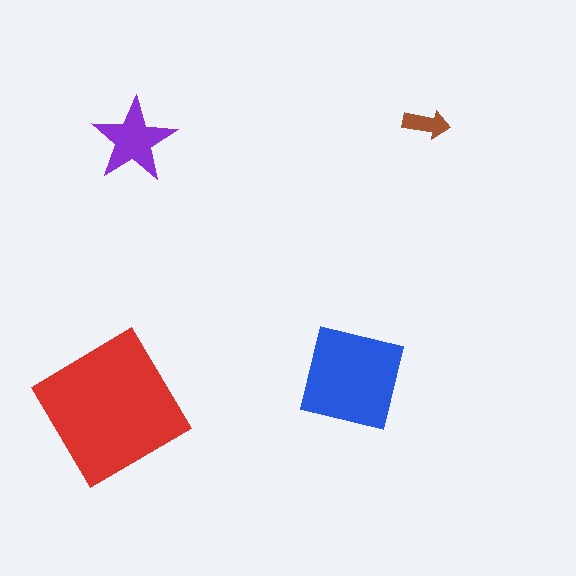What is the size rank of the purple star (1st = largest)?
3rd.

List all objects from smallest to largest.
The brown arrow, the purple star, the blue square, the red diamond.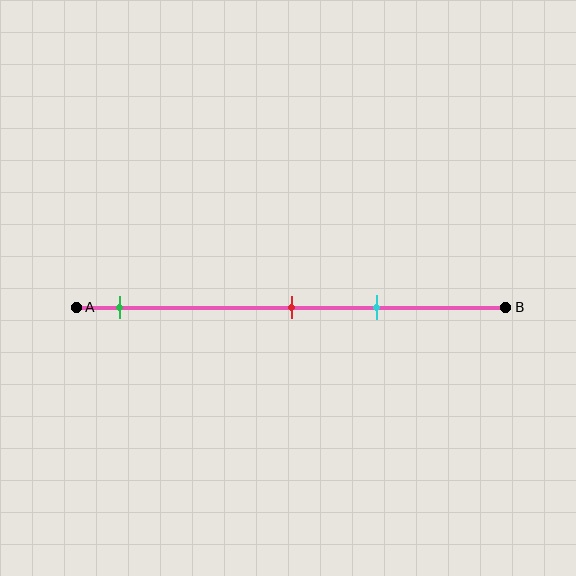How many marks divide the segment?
There are 3 marks dividing the segment.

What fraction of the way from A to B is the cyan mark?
The cyan mark is approximately 70% (0.7) of the way from A to B.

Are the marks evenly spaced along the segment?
No, the marks are not evenly spaced.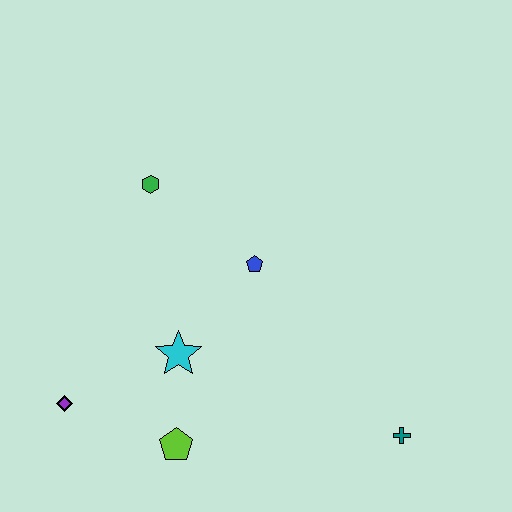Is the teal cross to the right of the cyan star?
Yes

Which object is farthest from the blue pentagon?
The purple diamond is farthest from the blue pentagon.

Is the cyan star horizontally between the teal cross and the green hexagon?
Yes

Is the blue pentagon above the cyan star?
Yes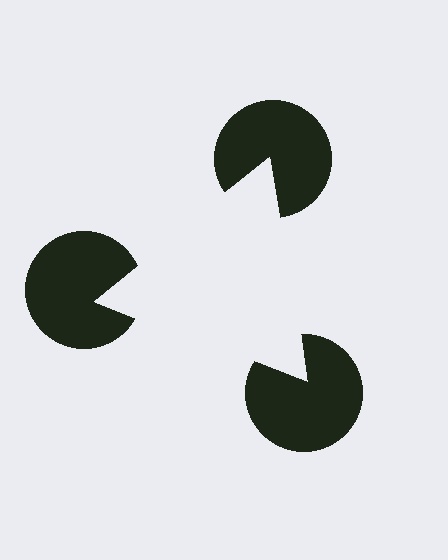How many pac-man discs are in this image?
There are 3 — one at each vertex of the illusory triangle.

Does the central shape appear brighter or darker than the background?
It typically appears slightly brighter than the background, even though no actual brightness change is drawn.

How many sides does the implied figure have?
3 sides.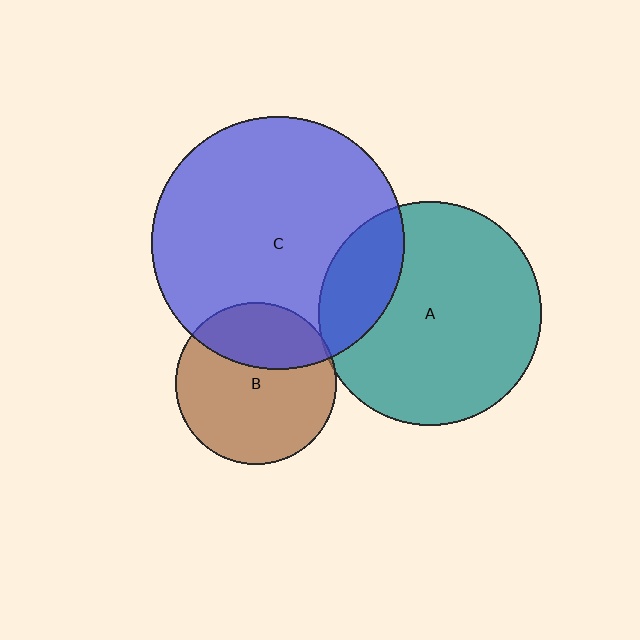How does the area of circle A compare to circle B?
Approximately 1.9 times.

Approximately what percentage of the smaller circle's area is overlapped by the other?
Approximately 5%.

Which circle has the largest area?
Circle C (blue).